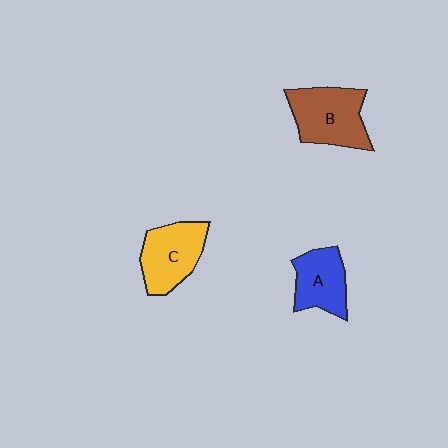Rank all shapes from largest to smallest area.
From largest to smallest: B (brown), C (yellow), A (blue).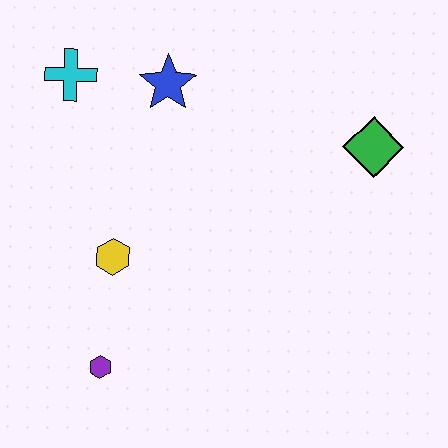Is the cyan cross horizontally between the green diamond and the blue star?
No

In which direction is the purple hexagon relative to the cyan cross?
The purple hexagon is below the cyan cross.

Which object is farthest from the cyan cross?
The green diamond is farthest from the cyan cross.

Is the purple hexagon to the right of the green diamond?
No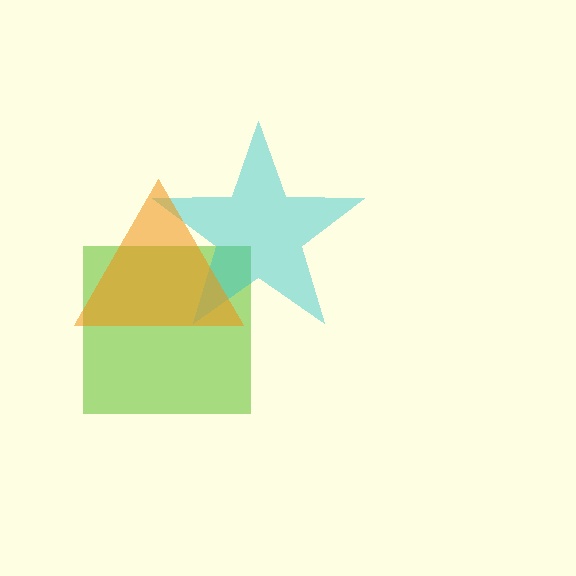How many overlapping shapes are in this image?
There are 3 overlapping shapes in the image.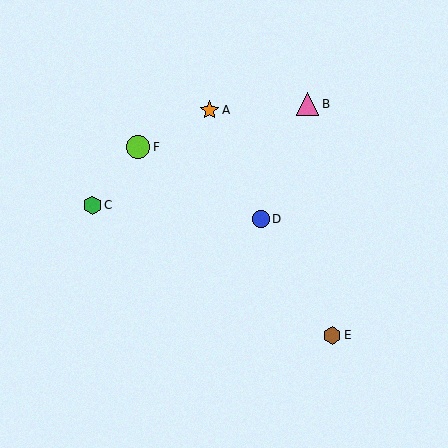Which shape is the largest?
The lime circle (labeled F) is the largest.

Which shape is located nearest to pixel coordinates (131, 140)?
The lime circle (labeled F) at (138, 147) is nearest to that location.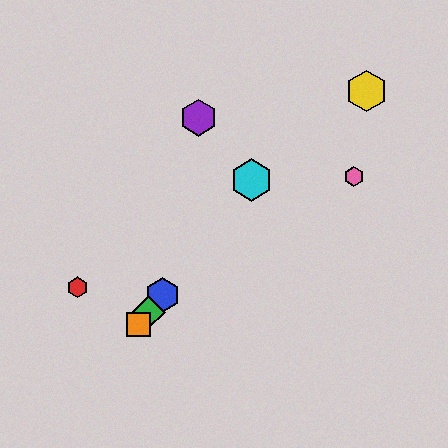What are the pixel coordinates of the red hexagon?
The red hexagon is at (77, 287).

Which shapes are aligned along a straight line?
The blue hexagon, the green diamond, the orange square, the cyan hexagon are aligned along a straight line.